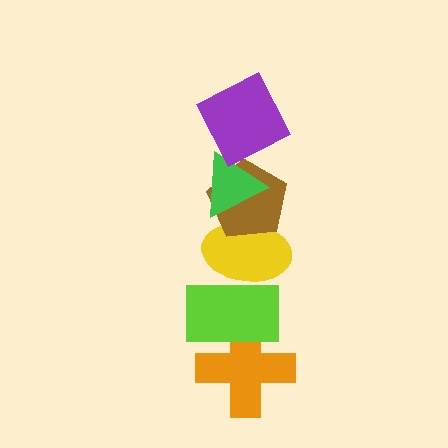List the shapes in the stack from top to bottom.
From top to bottom: the purple square, the green triangle, the brown pentagon, the yellow ellipse, the lime rectangle, the orange cross.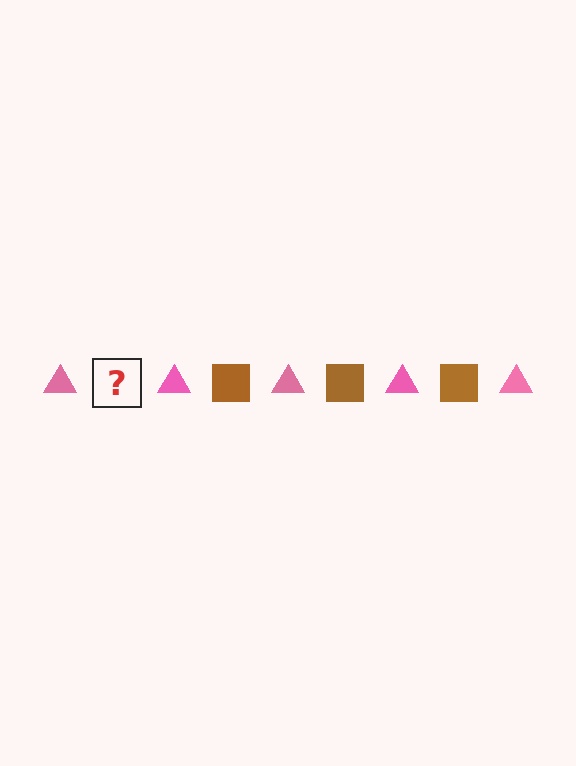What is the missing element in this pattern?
The missing element is a brown square.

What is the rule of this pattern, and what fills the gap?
The rule is that the pattern alternates between pink triangle and brown square. The gap should be filled with a brown square.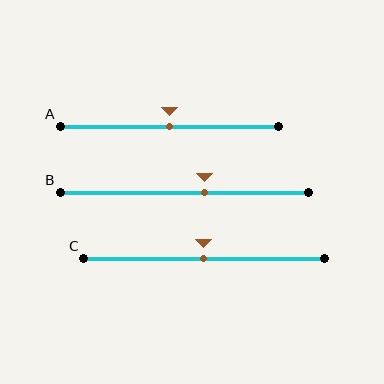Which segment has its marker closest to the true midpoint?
Segment A has its marker closest to the true midpoint.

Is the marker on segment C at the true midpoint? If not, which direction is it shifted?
Yes, the marker on segment C is at the true midpoint.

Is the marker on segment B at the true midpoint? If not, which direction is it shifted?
No, the marker on segment B is shifted to the right by about 8% of the segment length.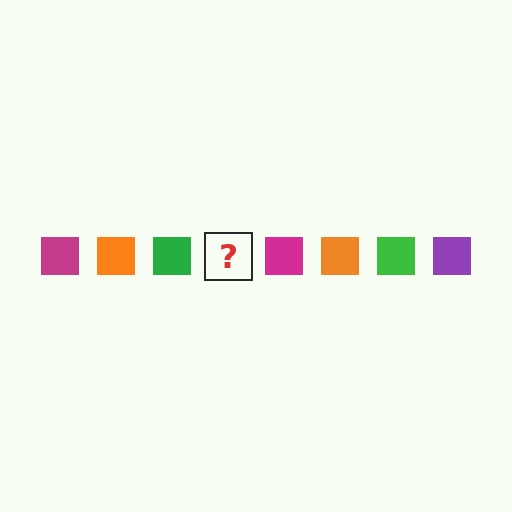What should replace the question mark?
The question mark should be replaced with a purple square.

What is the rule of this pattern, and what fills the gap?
The rule is that the pattern cycles through magenta, orange, green, purple squares. The gap should be filled with a purple square.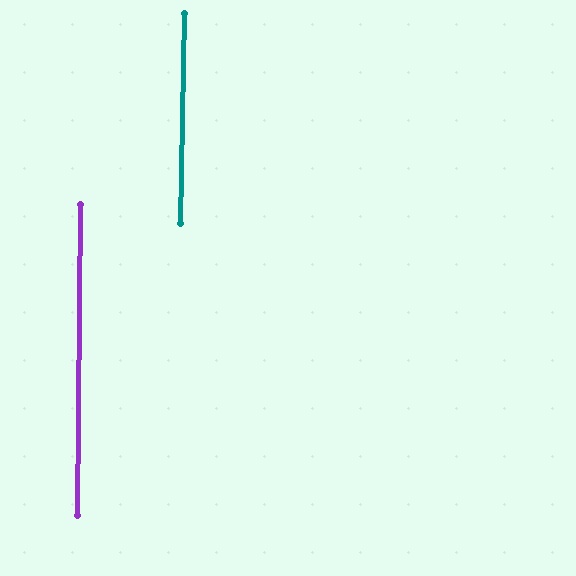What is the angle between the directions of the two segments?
Approximately 0 degrees.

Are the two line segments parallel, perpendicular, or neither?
Parallel — their directions differ by only 0.5°.